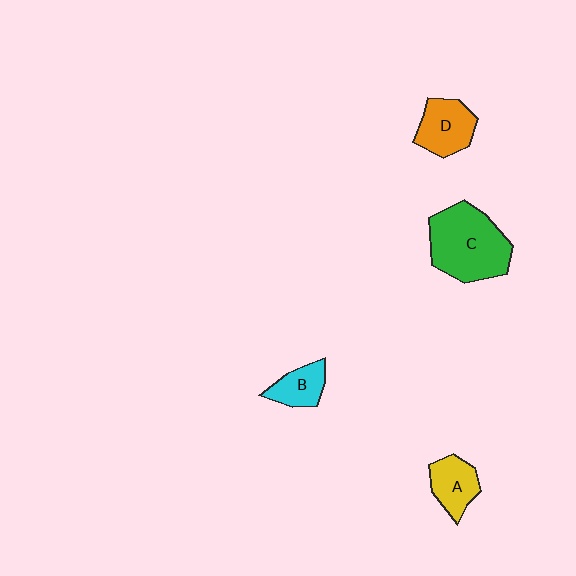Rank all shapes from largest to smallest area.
From largest to smallest: C (green), D (orange), A (yellow), B (cyan).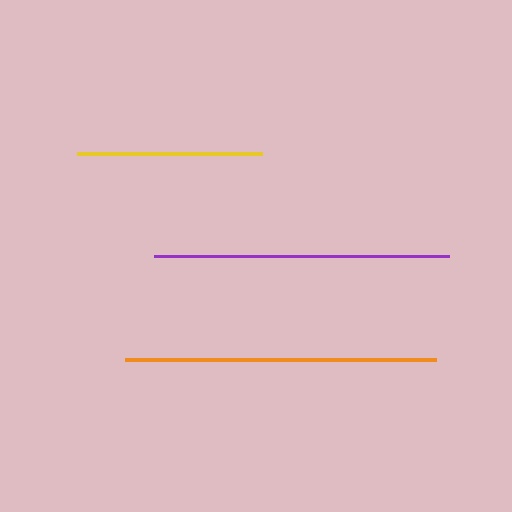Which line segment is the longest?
The orange line is the longest at approximately 312 pixels.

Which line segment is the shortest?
The yellow line is the shortest at approximately 185 pixels.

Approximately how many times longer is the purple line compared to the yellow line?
The purple line is approximately 1.6 times the length of the yellow line.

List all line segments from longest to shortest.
From longest to shortest: orange, purple, yellow.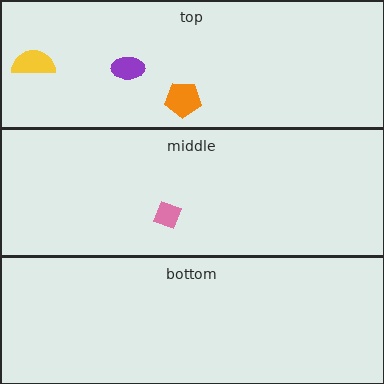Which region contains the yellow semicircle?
The top region.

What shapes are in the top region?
The orange pentagon, the purple ellipse, the yellow semicircle.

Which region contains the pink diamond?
The middle region.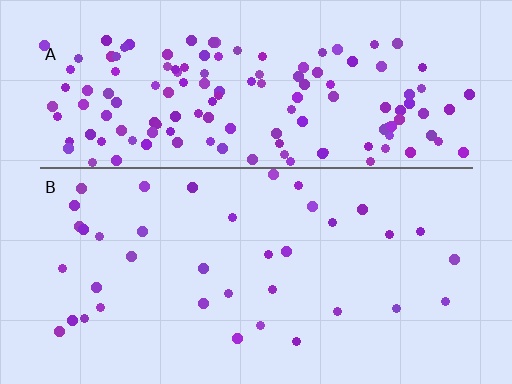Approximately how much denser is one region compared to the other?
Approximately 4.0× — region A over region B.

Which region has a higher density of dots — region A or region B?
A (the top).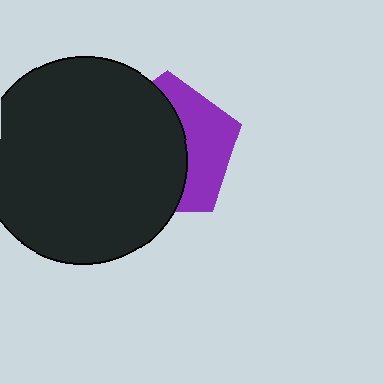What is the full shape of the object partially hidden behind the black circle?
The partially hidden object is a purple pentagon.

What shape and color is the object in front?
The object in front is a black circle.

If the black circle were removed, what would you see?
You would see the complete purple pentagon.